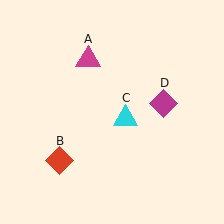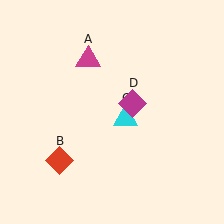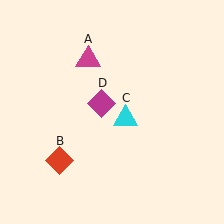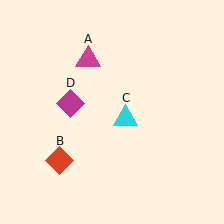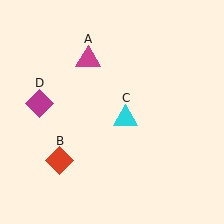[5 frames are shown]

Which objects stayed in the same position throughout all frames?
Magenta triangle (object A) and red diamond (object B) and cyan triangle (object C) remained stationary.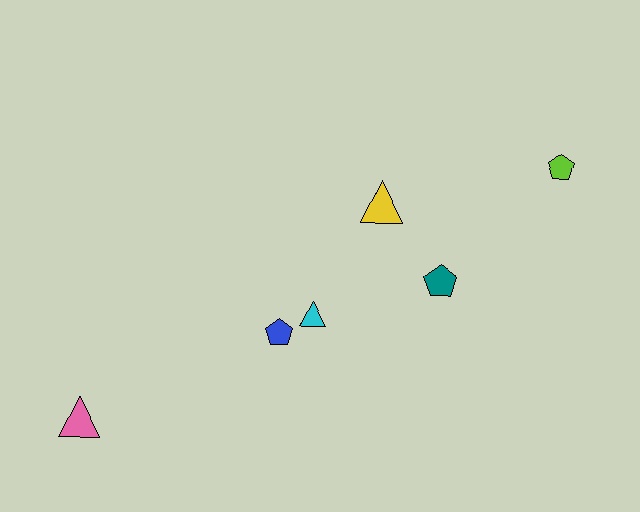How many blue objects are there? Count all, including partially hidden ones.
There is 1 blue object.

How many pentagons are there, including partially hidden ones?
There are 3 pentagons.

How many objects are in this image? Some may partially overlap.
There are 6 objects.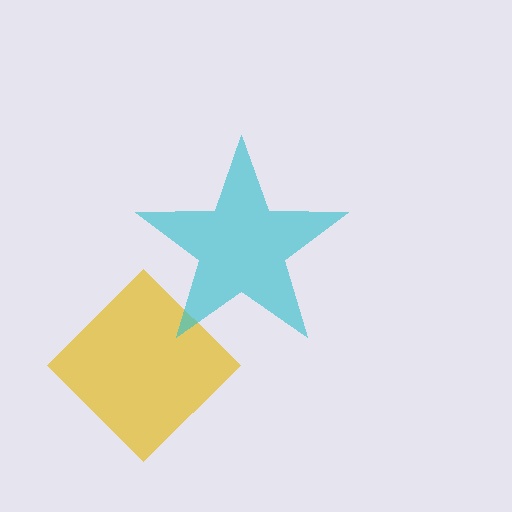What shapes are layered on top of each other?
The layered shapes are: a yellow diamond, a cyan star.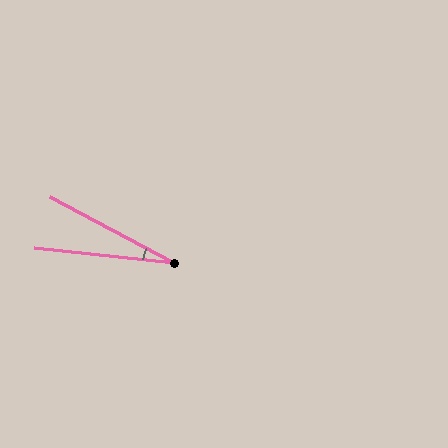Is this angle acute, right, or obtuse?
It is acute.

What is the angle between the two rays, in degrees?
Approximately 22 degrees.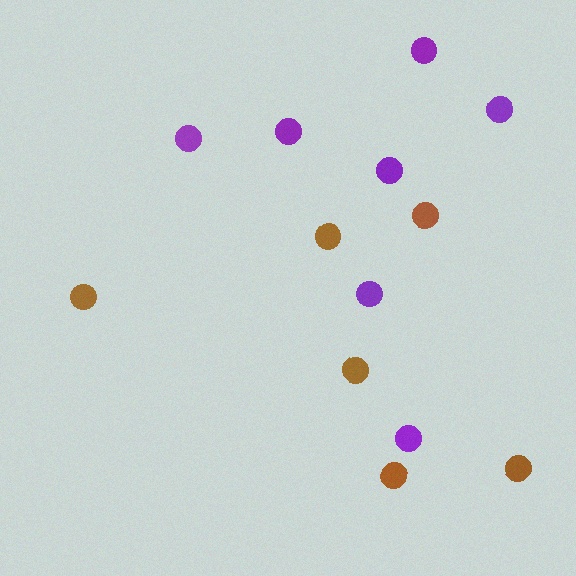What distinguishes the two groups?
There are 2 groups: one group of brown circles (6) and one group of purple circles (7).